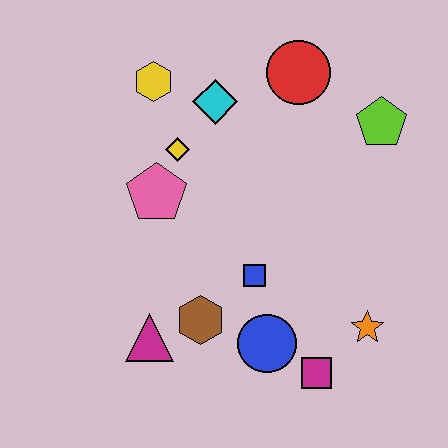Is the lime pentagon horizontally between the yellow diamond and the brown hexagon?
No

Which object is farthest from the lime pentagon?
The magenta triangle is farthest from the lime pentagon.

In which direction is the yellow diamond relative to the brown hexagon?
The yellow diamond is above the brown hexagon.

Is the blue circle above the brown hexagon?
No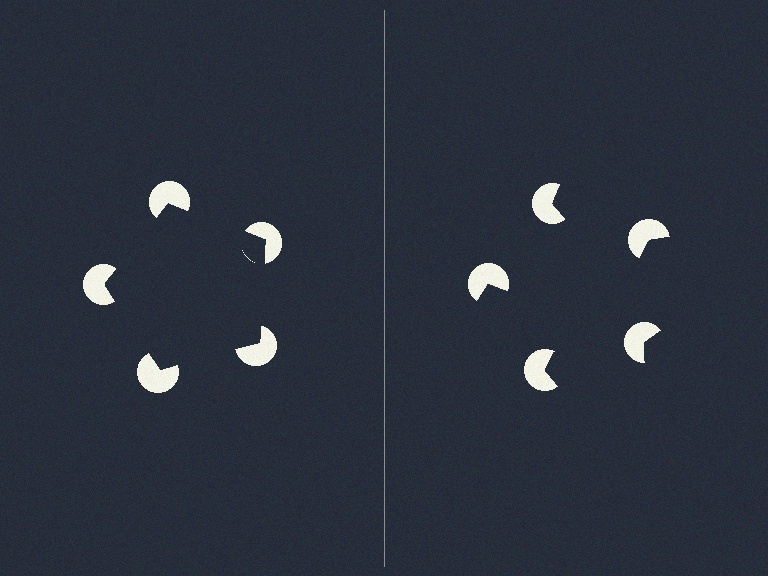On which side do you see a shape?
An illusory pentagon appears on the left side. On the right side the wedge cuts are rotated, so no coherent shape forms.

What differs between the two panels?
The pac-man discs are positioned identically on both sides; only the wedge orientations differ. On the left they align to a pentagon; on the right they are misaligned.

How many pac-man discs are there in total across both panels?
10 — 5 on each side.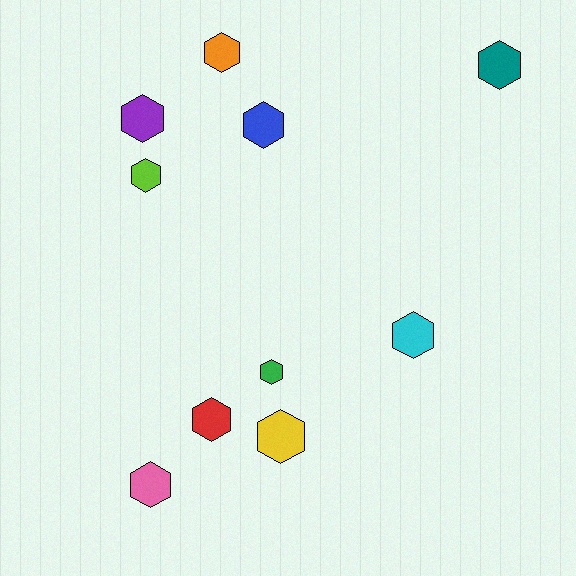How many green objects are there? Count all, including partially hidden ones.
There is 1 green object.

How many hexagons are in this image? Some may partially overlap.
There are 10 hexagons.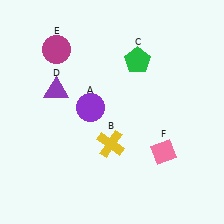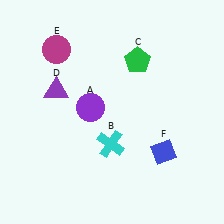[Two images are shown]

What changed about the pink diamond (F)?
In Image 1, F is pink. In Image 2, it changed to blue.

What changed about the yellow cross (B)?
In Image 1, B is yellow. In Image 2, it changed to cyan.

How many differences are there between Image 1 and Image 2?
There are 2 differences between the two images.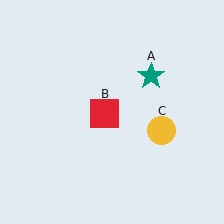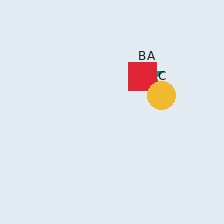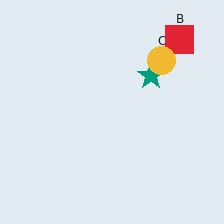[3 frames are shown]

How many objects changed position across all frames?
2 objects changed position: red square (object B), yellow circle (object C).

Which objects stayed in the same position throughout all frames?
Teal star (object A) remained stationary.